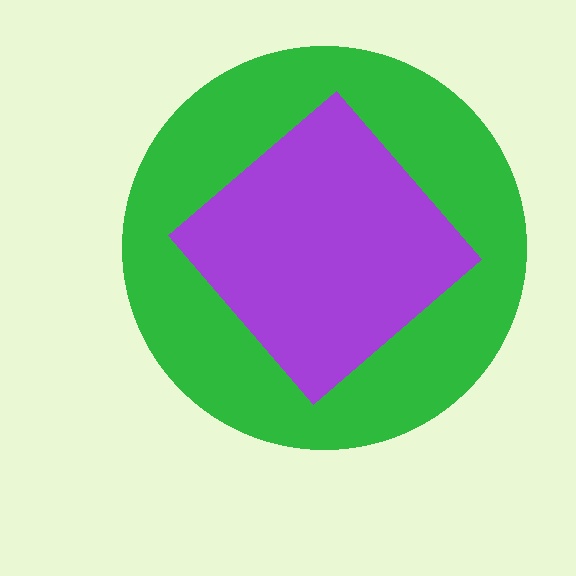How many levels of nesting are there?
2.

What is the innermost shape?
The purple diamond.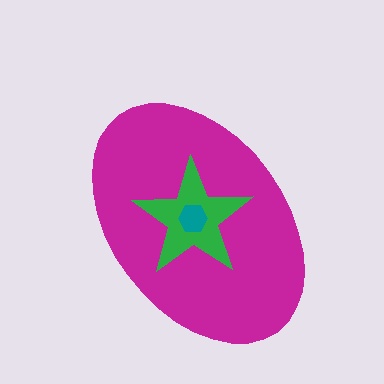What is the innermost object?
The teal hexagon.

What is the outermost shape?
The magenta ellipse.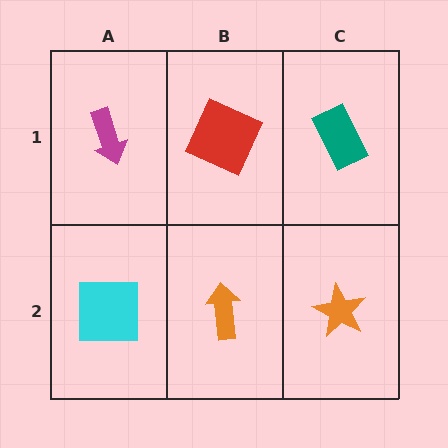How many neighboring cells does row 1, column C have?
2.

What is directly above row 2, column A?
A magenta arrow.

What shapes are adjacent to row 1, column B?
An orange arrow (row 2, column B), a magenta arrow (row 1, column A), a teal rectangle (row 1, column C).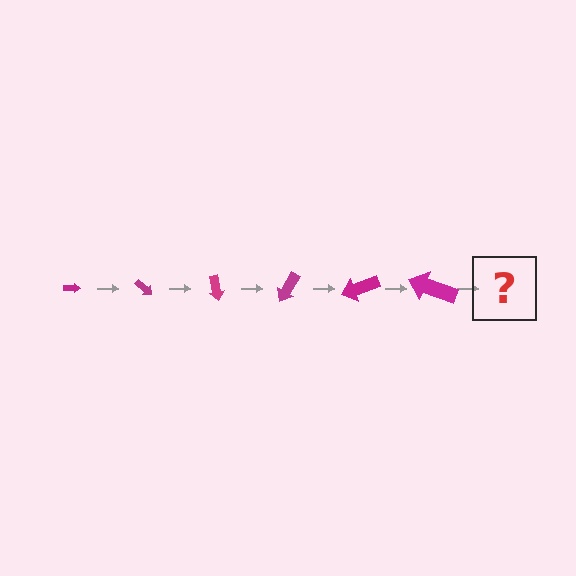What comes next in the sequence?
The next element should be an arrow, larger than the previous one and rotated 240 degrees from the start.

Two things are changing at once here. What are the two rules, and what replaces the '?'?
The two rules are that the arrow grows larger each step and it rotates 40 degrees each step. The '?' should be an arrow, larger than the previous one and rotated 240 degrees from the start.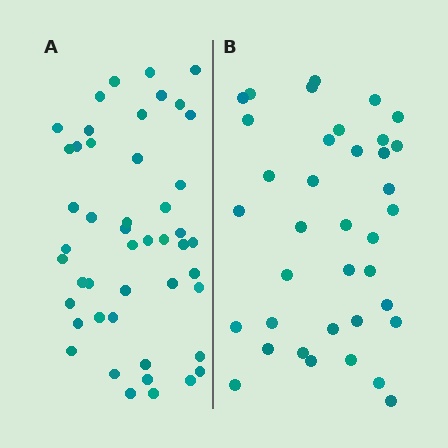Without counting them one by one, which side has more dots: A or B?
Region A (the left region) has more dots.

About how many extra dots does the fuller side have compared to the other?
Region A has roughly 10 or so more dots than region B.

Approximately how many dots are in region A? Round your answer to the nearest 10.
About 50 dots. (The exact count is 47, which rounds to 50.)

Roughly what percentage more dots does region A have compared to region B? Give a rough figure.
About 25% more.